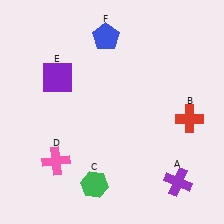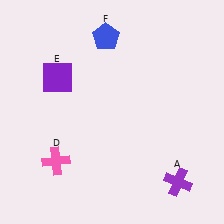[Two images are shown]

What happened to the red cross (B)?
The red cross (B) was removed in Image 2. It was in the bottom-right area of Image 1.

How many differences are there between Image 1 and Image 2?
There are 2 differences between the two images.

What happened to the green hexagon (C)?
The green hexagon (C) was removed in Image 2. It was in the bottom-left area of Image 1.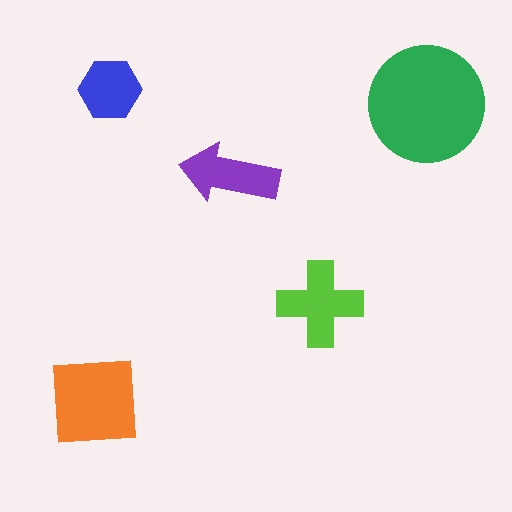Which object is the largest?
The green circle.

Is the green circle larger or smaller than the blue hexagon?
Larger.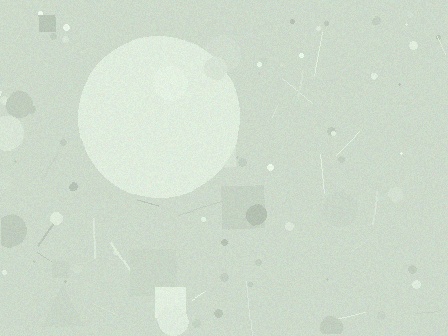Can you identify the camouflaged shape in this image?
The camouflaged shape is a circle.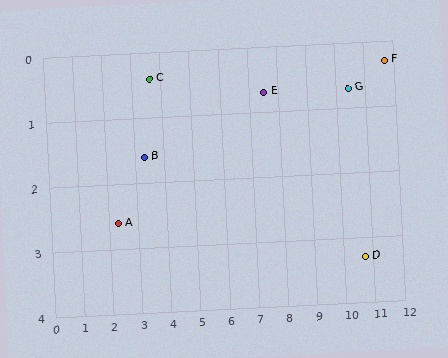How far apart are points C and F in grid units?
Points C and F are about 8.1 grid units apart.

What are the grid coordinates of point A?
Point A is at approximately (2.3, 2.6).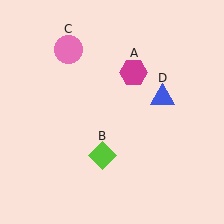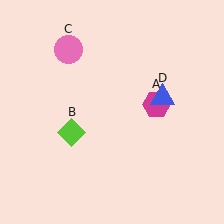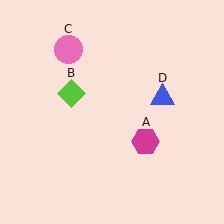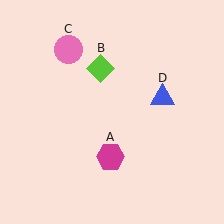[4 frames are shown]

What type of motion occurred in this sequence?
The magenta hexagon (object A), lime diamond (object B) rotated clockwise around the center of the scene.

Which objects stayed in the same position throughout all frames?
Pink circle (object C) and blue triangle (object D) remained stationary.